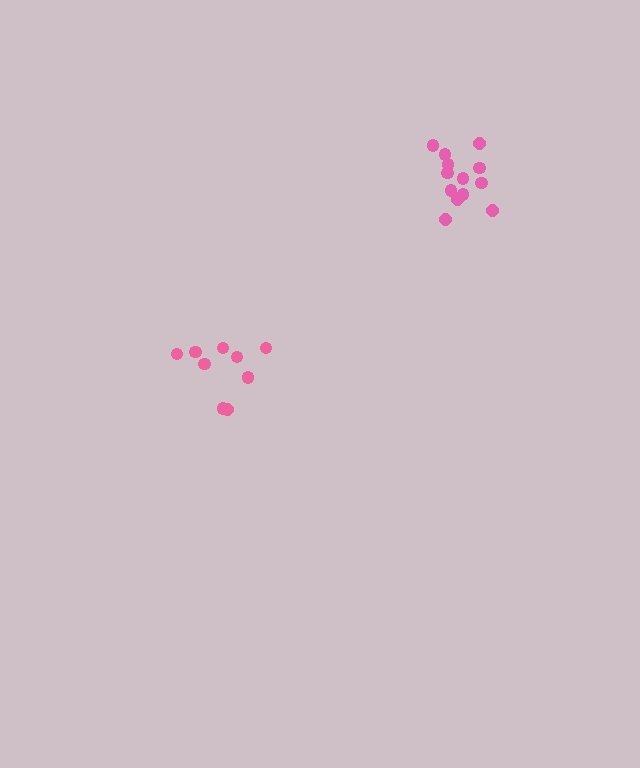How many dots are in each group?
Group 1: 9 dots, Group 2: 13 dots (22 total).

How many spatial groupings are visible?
There are 2 spatial groupings.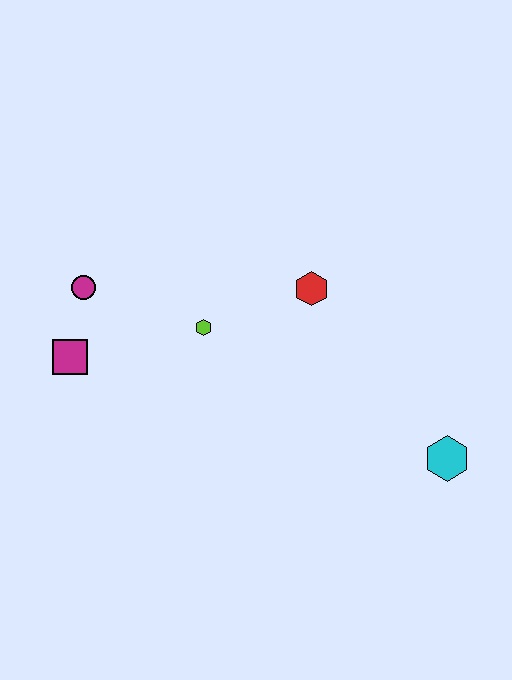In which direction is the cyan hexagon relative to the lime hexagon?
The cyan hexagon is to the right of the lime hexagon.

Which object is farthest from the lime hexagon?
The cyan hexagon is farthest from the lime hexagon.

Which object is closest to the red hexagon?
The lime hexagon is closest to the red hexagon.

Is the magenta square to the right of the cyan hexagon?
No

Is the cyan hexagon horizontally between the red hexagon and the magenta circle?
No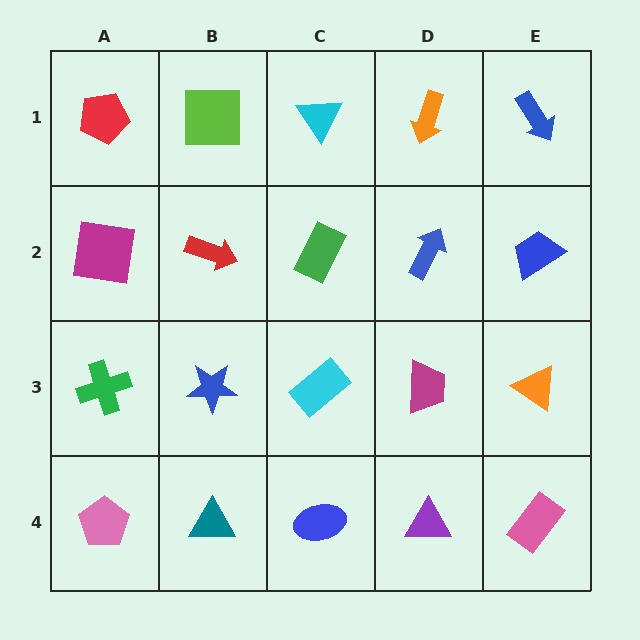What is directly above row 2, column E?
A blue arrow.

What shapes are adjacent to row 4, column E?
An orange triangle (row 3, column E), a purple triangle (row 4, column D).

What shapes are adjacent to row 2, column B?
A lime square (row 1, column B), a blue star (row 3, column B), a magenta square (row 2, column A), a green rectangle (row 2, column C).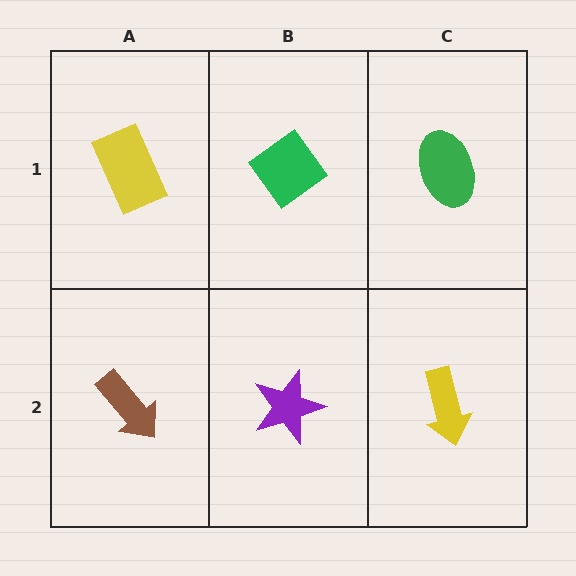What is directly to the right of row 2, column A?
A purple star.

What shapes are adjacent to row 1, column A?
A brown arrow (row 2, column A), a green diamond (row 1, column B).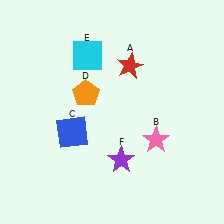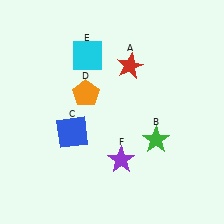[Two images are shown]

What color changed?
The star (B) changed from pink in Image 1 to green in Image 2.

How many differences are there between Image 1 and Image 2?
There is 1 difference between the two images.